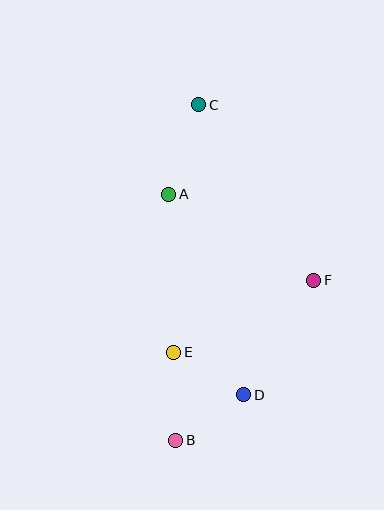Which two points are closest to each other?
Points B and D are closest to each other.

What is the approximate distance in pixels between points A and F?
The distance between A and F is approximately 169 pixels.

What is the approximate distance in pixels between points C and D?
The distance between C and D is approximately 294 pixels.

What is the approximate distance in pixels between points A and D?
The distance between A and D is approximately 214 pixels.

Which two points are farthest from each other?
Points B and C are farthest from each other.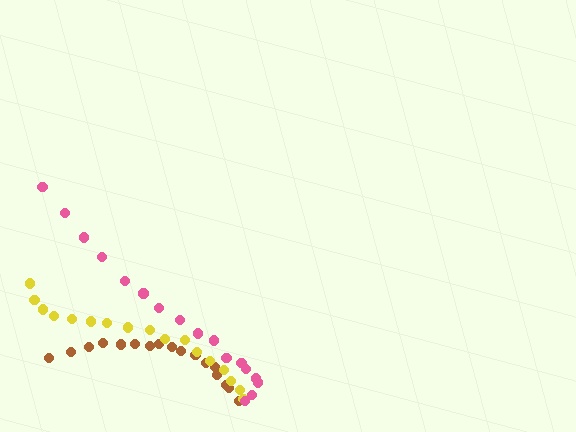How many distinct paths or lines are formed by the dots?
There are 3 distinct paths.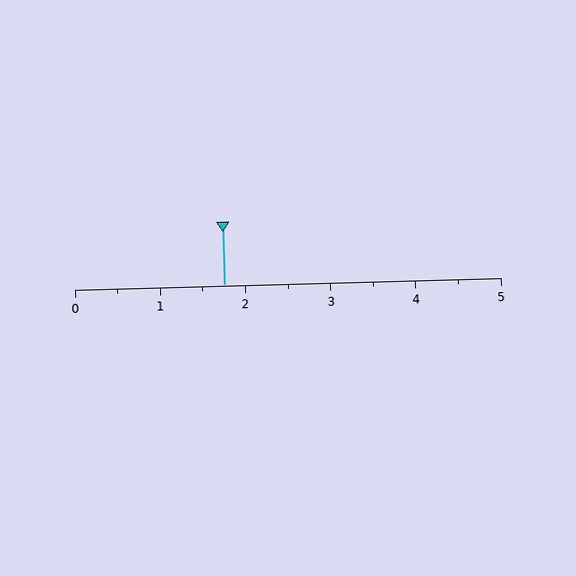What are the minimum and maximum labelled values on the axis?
The axis runs from 0 to 5.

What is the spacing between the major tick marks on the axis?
The major ticks are spaced 1 apart.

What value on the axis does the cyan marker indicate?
The marker indicates approximately 1.8.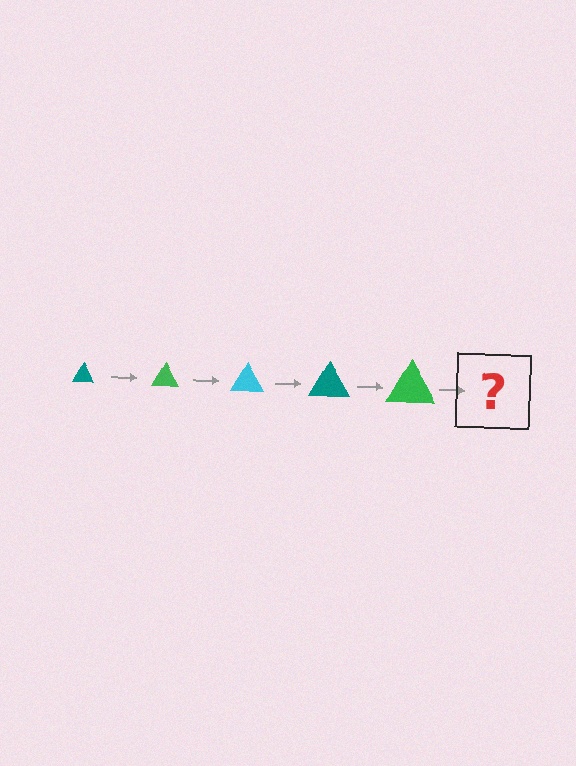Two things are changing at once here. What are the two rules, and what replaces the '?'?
The two rules are that the triangle grows larger each step and the color cycles through teal, green, and cyan. The '?' should be a cyan triangle, larger than the previous one.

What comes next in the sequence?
The next element should be a cyan triangle, larger than the previous one.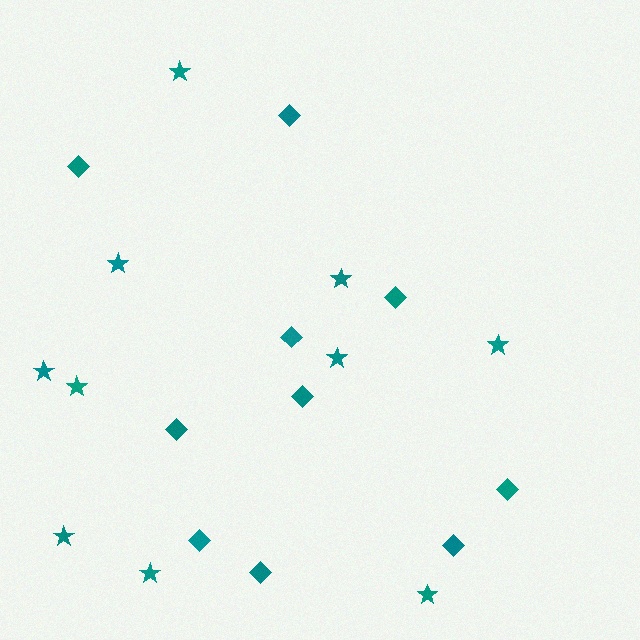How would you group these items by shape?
There are 2 groups: one group of stars (10) and one group of diamonds (10).